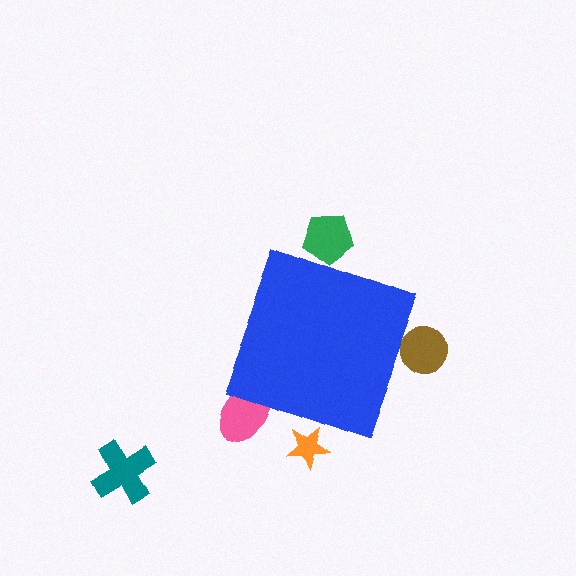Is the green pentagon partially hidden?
Yes, the green pentagon is partially hidden behind the blue diamond.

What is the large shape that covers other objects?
A blue diamond.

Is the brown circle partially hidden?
Yes, the brown circle is partially hidden behind the blue diamond.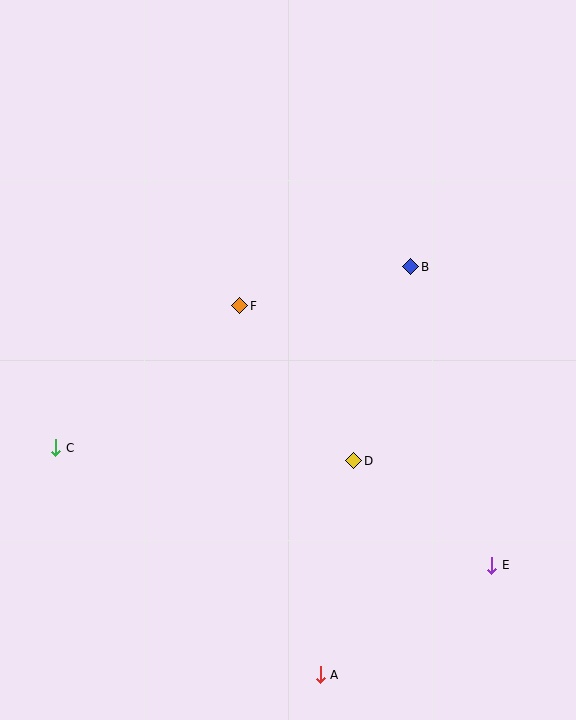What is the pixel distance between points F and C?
The distance between F and C is 233 pixels.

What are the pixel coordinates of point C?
Point C is at (56, 448).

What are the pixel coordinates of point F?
Point F is at (240, 306).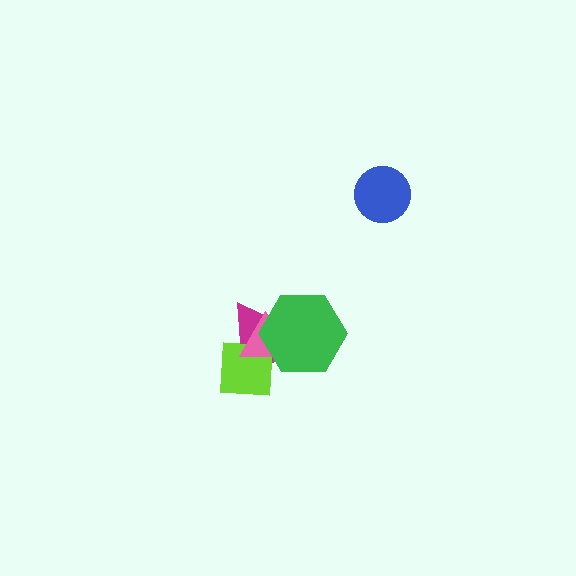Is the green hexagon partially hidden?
No, no other shape covers it.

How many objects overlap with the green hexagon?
3 objects overlap with the green hexagon.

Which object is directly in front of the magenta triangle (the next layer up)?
The lime square is directly in front of the magenta triangle.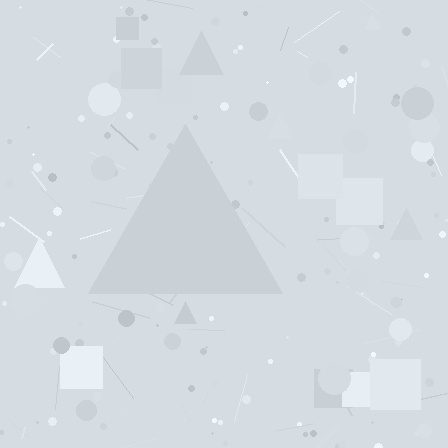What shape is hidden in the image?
A triangle is hidden in the image.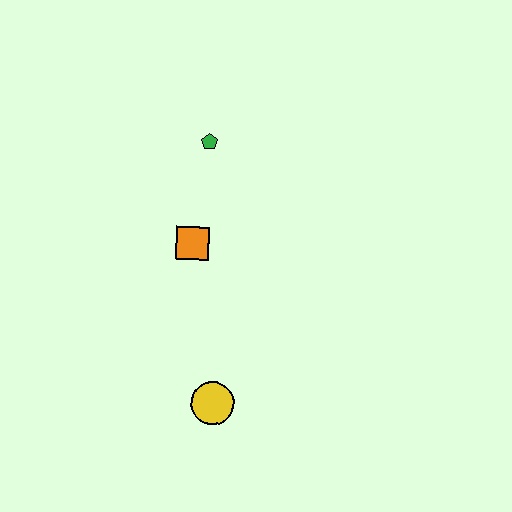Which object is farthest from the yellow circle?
The green pentagon is farthest from the yellow circle.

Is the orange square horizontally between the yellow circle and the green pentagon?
No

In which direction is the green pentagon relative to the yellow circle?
The green pentagon is above the yellow circle.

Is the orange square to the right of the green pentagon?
No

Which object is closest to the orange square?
The green pentagon is closest to the orange square.